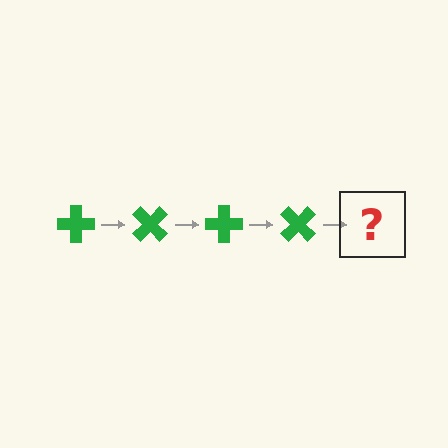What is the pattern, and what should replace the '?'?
The pattern is that the cross rotates 45 degrees each step. The '?' should be a green cross rotated 180 degrees.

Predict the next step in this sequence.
The next step is a green cross rotated 180 degrees.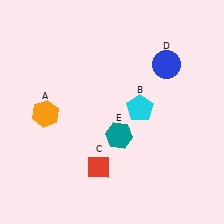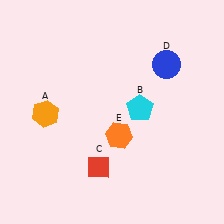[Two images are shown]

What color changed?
The hexagon (E) changed from teal in Image 1 to orange in Image 2.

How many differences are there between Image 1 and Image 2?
There is 1 difference between the two images.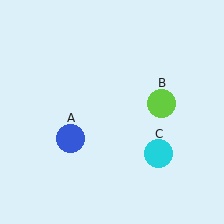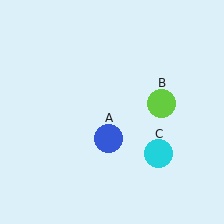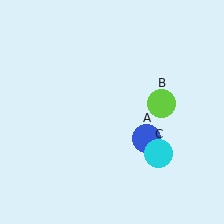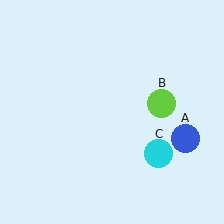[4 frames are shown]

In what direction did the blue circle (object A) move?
The blue circle (object A) moved right.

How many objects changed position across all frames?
1 object changed position: blue circle (object A).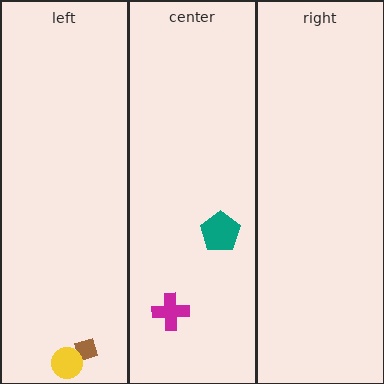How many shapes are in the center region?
2.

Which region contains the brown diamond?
The left region.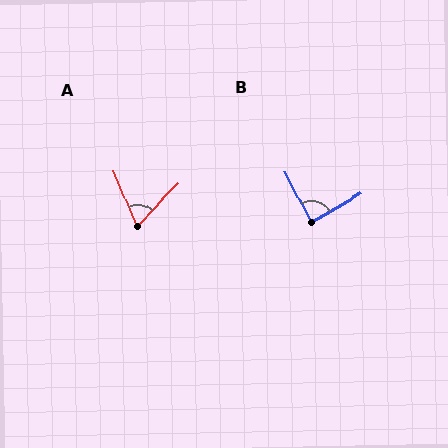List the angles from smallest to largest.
A (67°), B (87°).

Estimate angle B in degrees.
Approximately 87 degrees.